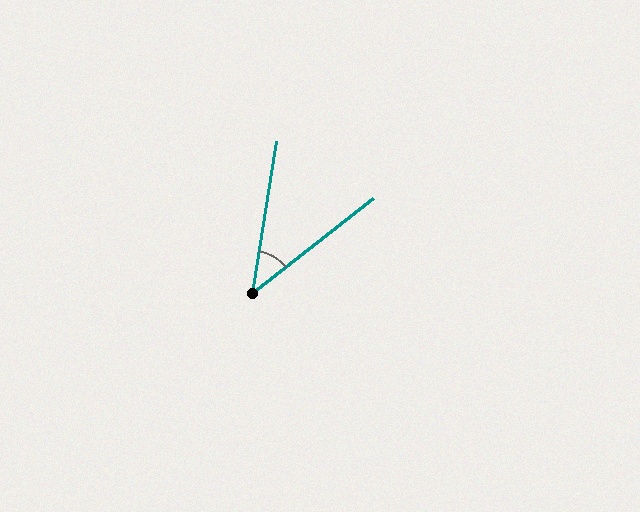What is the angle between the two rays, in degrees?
Approximately 43 degrees.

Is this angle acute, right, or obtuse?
It is acute.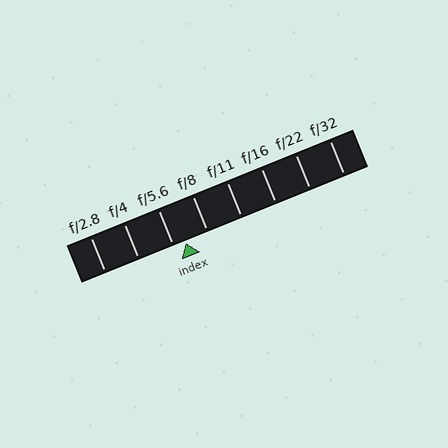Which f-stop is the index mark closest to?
The index mark is closest to f/5.6.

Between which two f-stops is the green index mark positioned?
The index mark is between f/5.6 and f/8.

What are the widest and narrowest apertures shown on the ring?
The widest aperture shown is f/2.8 and the narrowest is f/32.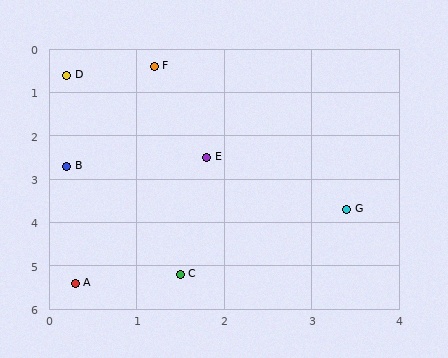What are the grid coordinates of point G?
Point G is at approximately (3.4, 3.7).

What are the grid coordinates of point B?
Point B is at approximately (0.2, 2.7).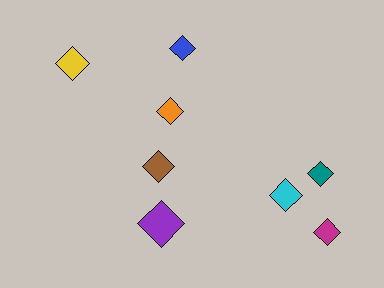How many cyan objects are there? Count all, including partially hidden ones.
There is 1 cyan object.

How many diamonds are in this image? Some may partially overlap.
There are 8 diamonds.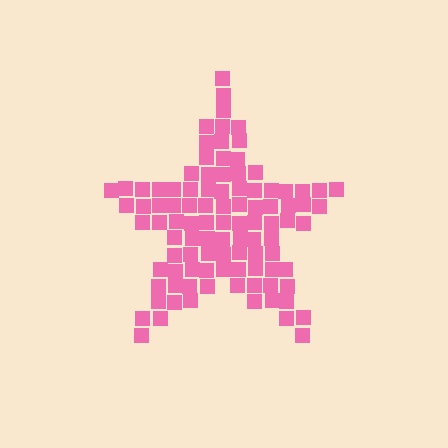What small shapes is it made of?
It is made of small squares.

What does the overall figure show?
The overall figure shows a star.